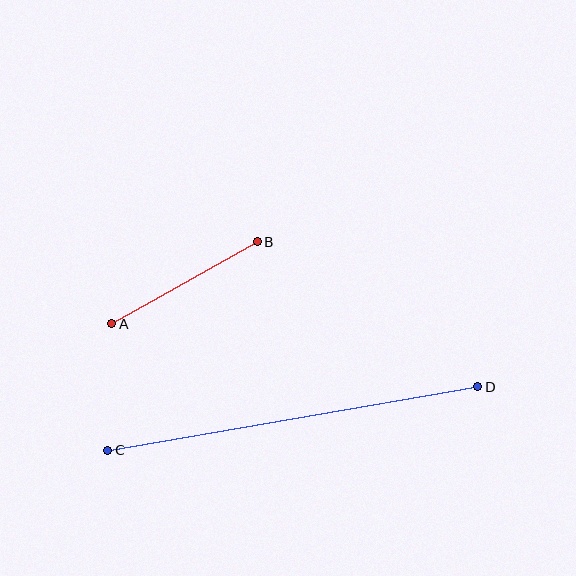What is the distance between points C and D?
The distance is approximately 375 pixels.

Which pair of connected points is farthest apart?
Points C and D are farthest apart.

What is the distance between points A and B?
The distance is approximately 167 pixels.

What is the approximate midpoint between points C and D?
The midpoint is at approximately (293, 419) pixels.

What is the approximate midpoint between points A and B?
The midpoint is at approximately (185, 283) pixels.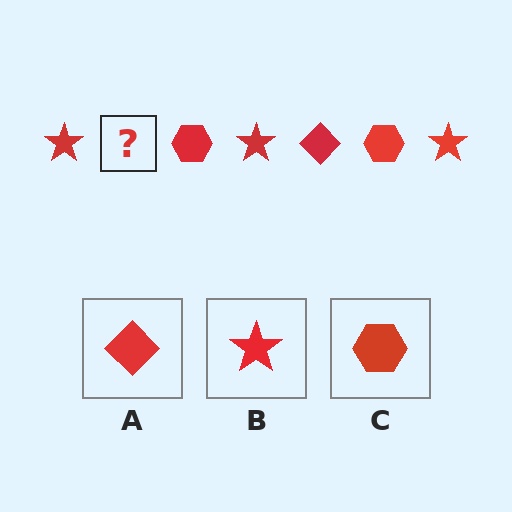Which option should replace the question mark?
Option A.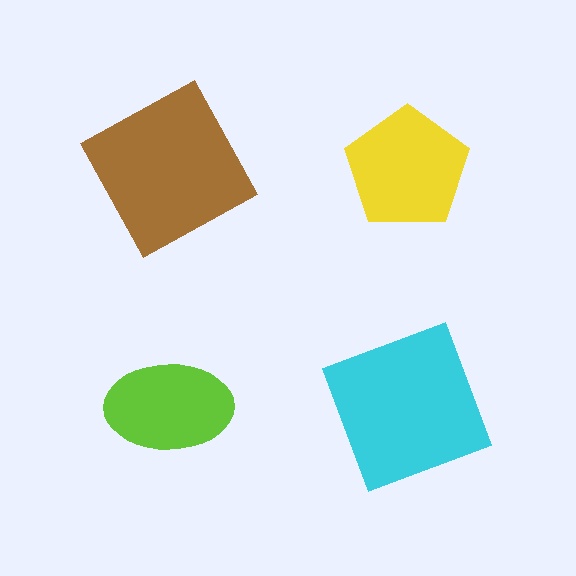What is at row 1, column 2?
A yellow pentagon.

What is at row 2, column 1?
A lime ellipse.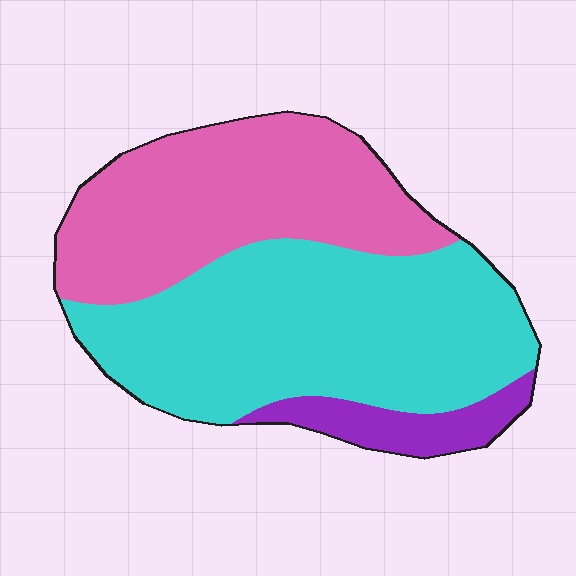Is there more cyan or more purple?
Cyan.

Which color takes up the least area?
Purple, at roughly 10%.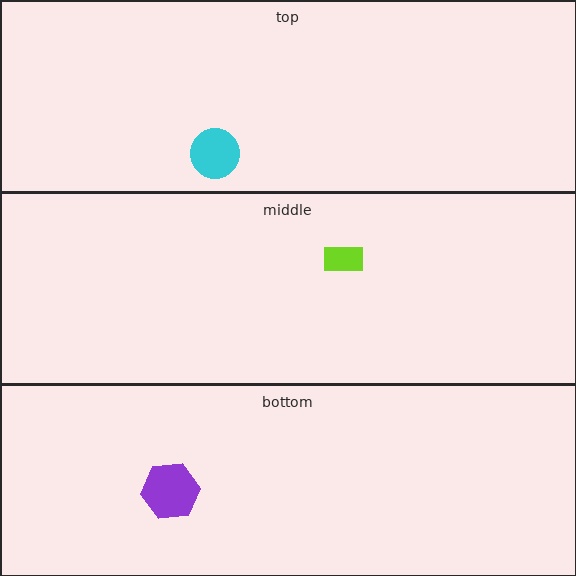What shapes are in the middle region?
The lime rectangle.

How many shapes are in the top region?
1.